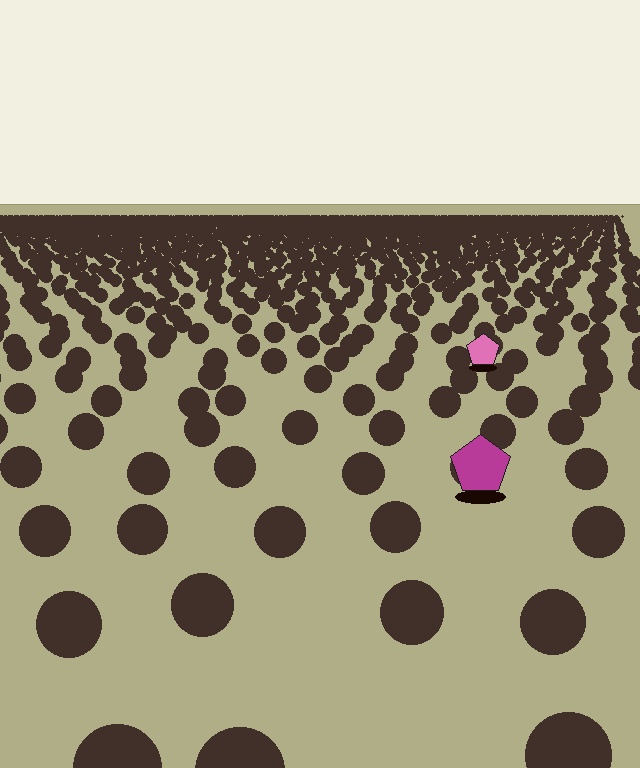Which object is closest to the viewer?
The magenta pentagon is closest. The texture marks near it are larger and more spread out.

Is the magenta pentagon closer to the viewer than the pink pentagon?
Yes. The magenta pentagon is closer — you can tell from the texture gradient: the ground texture is coarser near it.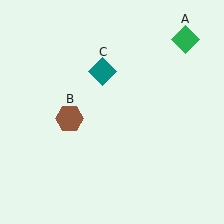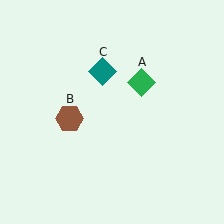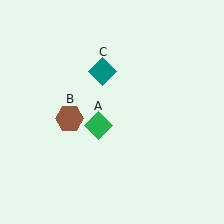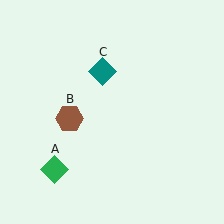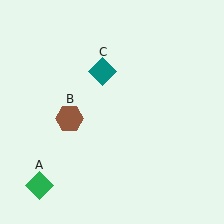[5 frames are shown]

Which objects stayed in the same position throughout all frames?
Brown hexagon (object B) and teal diamond (object C) remained stationary.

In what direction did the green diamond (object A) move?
The green diamond (object A) moved down and to the left.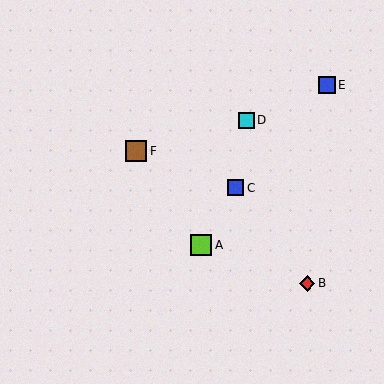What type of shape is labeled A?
Shape A is a lime square.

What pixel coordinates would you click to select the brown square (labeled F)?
Click at (136, 151) to select the brown square F.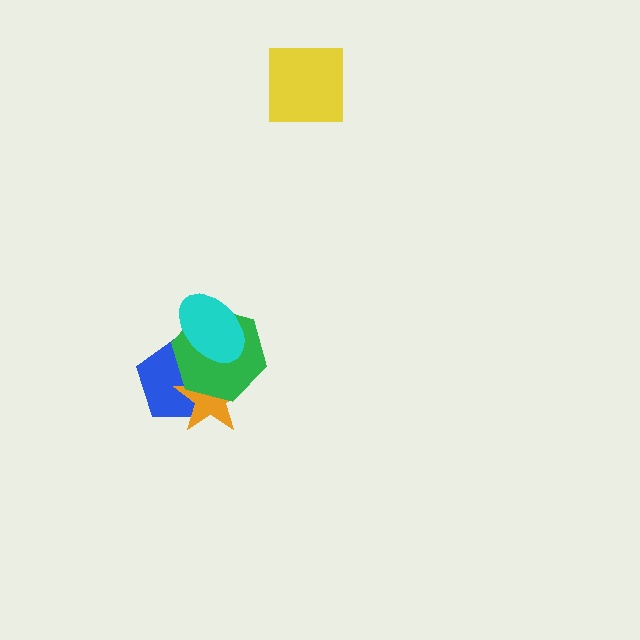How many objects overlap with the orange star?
2 objects overlap with the orange star.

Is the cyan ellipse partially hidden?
No, no other shape covers it.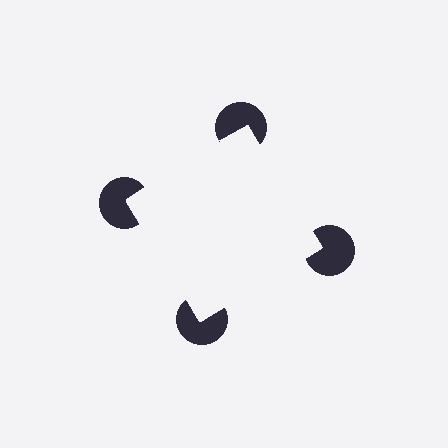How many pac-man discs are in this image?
There are 4 — one at each vertex of the illusory square.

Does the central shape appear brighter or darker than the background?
It typically appears slightly brighter than the background, even though no actual brightness change is drawn.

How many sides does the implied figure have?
4 sides.